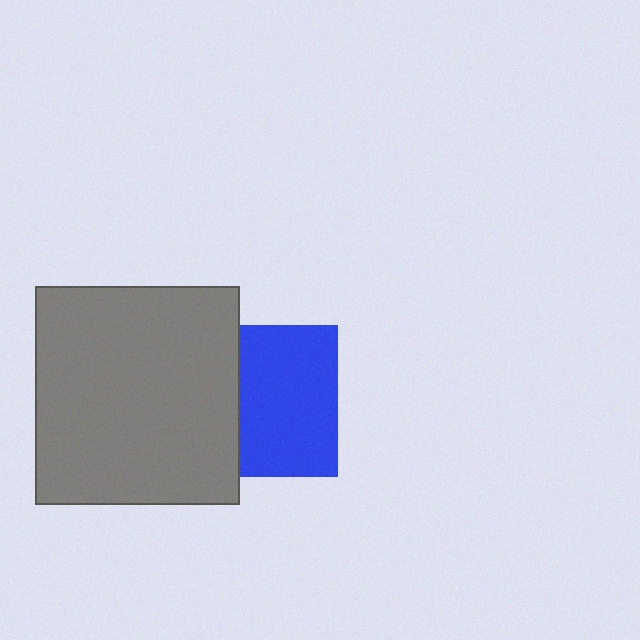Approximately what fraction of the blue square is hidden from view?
Roughly 36% of the blue square is hidden behind the gray rectangle.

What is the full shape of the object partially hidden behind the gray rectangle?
The partially hidden object is a blue square.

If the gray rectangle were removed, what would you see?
You would see the complete blue square.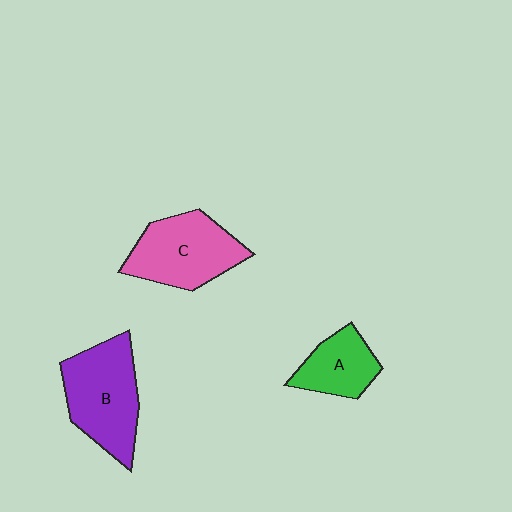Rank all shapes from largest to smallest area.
From largest to smallest: B (purple), C (pink), A (green).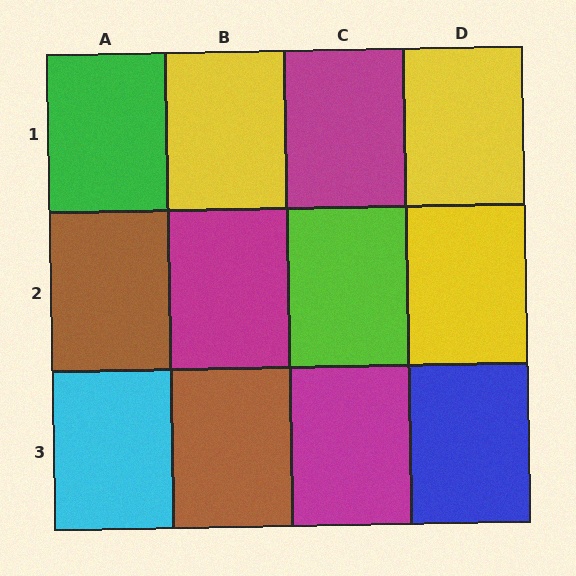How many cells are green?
1 cell is green.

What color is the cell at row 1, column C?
Magenta.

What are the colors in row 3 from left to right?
Cyan, brown, magenta, blue.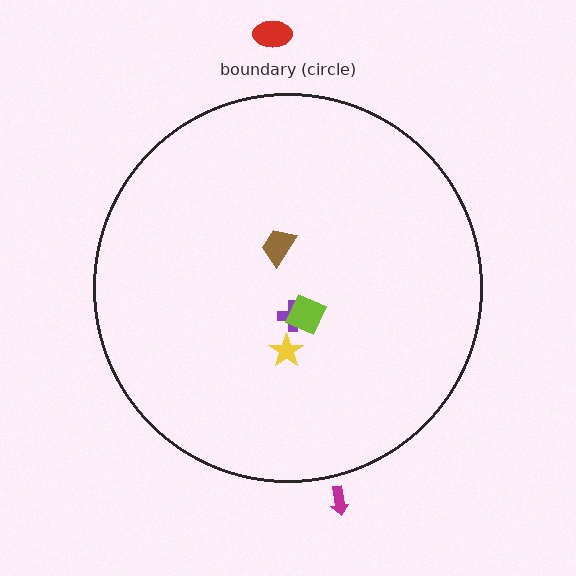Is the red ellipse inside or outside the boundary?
Outside.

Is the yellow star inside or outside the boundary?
Inside.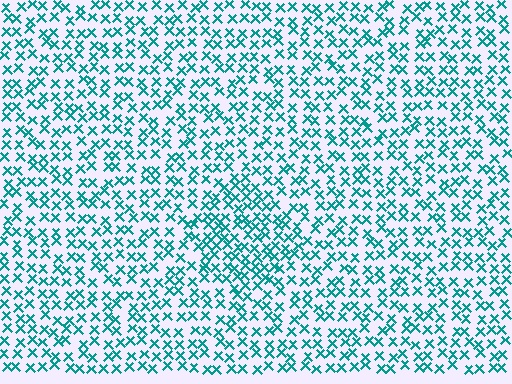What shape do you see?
I see a diamond.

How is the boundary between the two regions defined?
The boundary is defined by a change in element density (approximately 1.5x ratio). All elements are the same color, size, and shape.